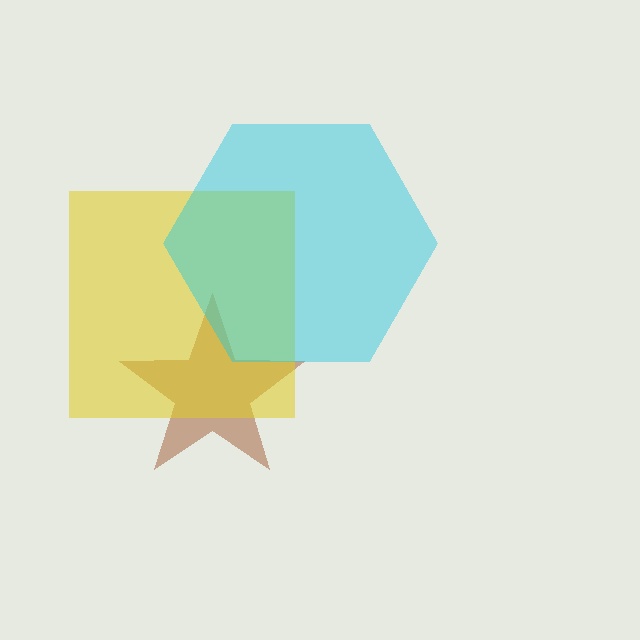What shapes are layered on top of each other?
The layered shapes are: a brown star, a yellow square, a cyan hexagon.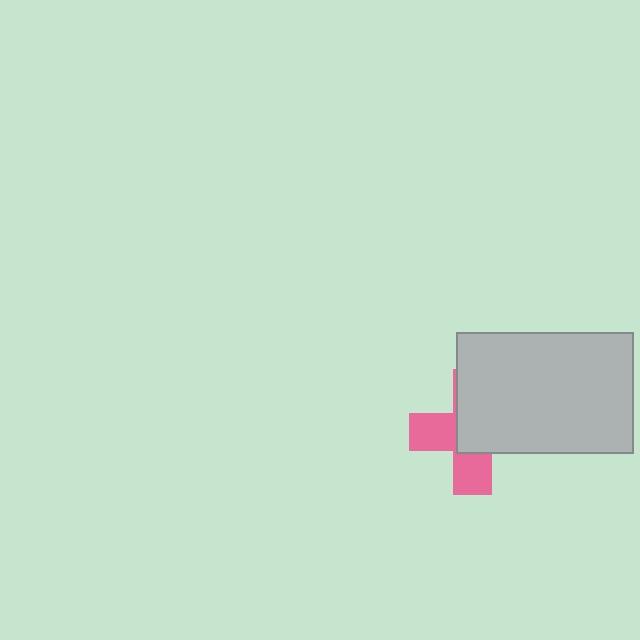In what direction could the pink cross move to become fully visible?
The pink cross could move toward the lower-left. That would shift it out from behind the light gray rectangle entirely.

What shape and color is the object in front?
The object in front is a light gray rectangle.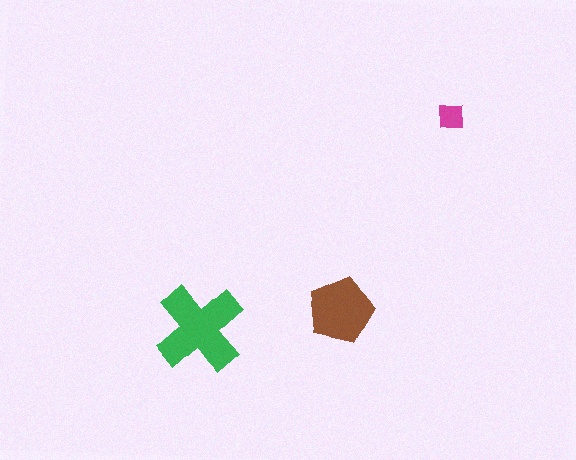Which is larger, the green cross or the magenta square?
The green cross.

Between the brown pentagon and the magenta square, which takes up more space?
The brown pentagon.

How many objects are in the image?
There are 3 objects in the image.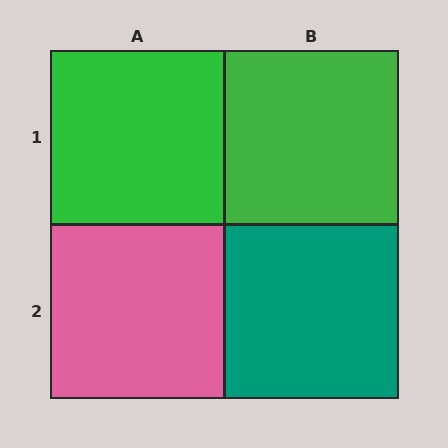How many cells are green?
2 cells are green.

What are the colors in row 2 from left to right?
Pink, teal.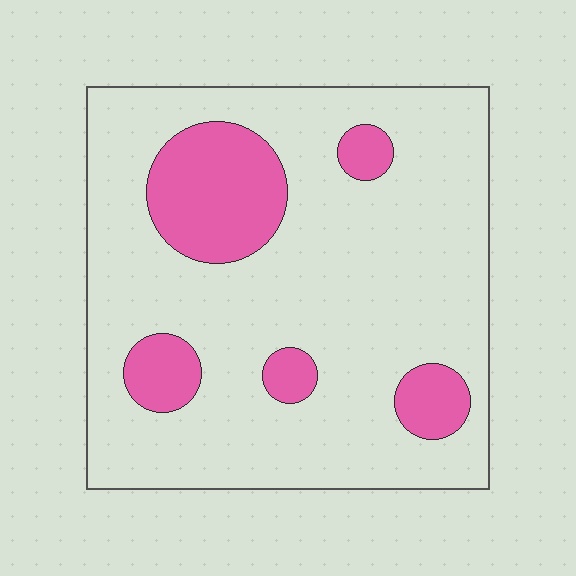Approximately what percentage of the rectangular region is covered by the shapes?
Approximately 20%.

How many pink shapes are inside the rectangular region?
5.